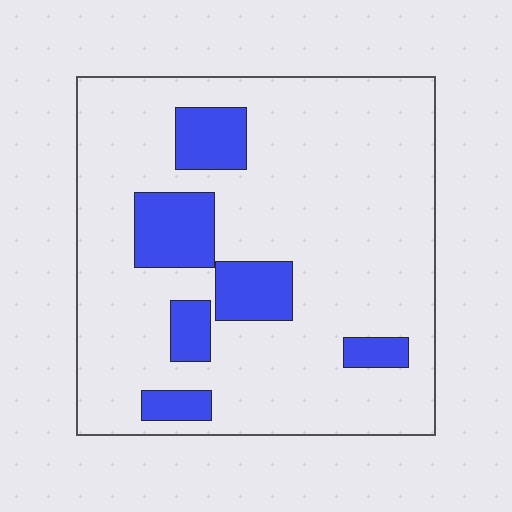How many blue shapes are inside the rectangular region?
6.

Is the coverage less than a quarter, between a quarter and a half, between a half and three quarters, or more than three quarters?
Less than a quarter.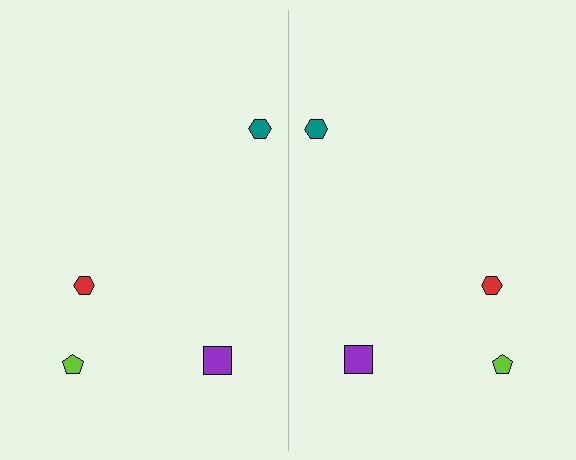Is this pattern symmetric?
Yes, this pattern has bilateral (reflection) symmetry.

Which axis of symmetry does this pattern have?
The pattern has a vertical axis of symmetry running through the center of the image.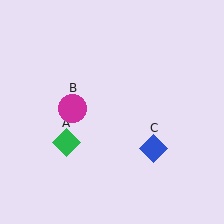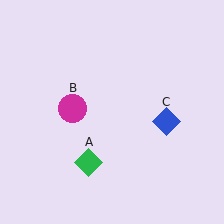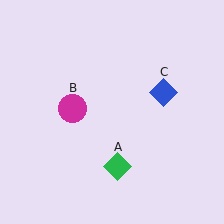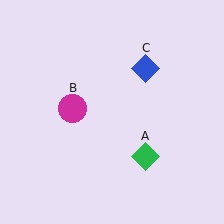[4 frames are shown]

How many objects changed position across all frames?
2 objects changed position: green diamond (object A), blue diamond (object C).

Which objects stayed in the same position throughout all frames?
Magenta circle (object B) remained stationary.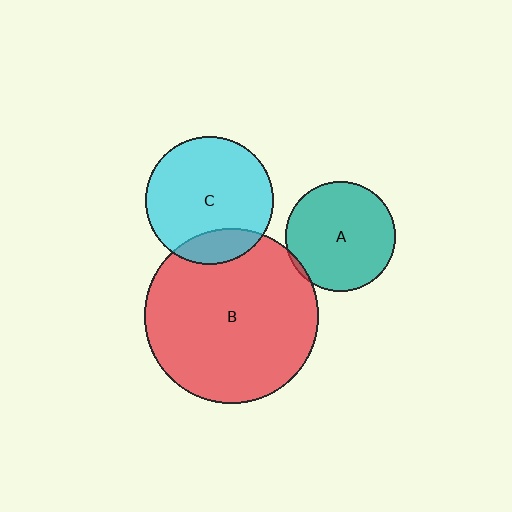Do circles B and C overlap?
Yes.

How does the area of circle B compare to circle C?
Approximately 1.8 times.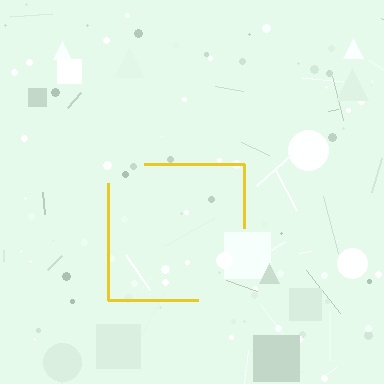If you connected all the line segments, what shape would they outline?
They would outline a square.